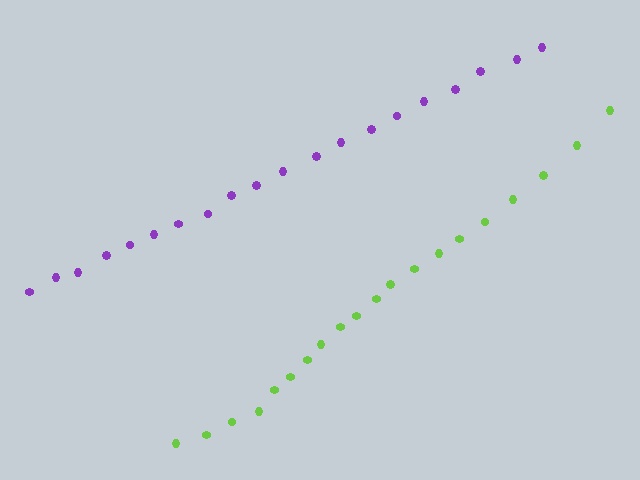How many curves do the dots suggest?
There are 2 distinct paths.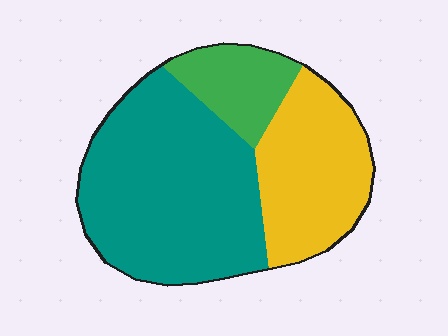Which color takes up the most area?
Teal, at roughly 55%.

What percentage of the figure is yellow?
Yellow takes up about one third (1/3) of the figure.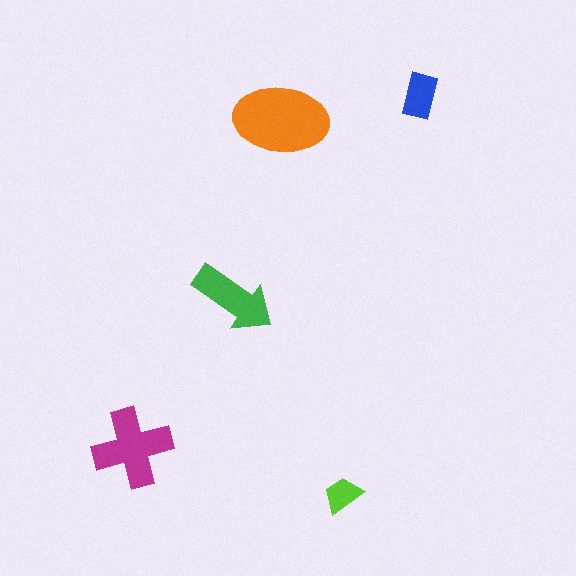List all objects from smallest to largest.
The lime trapezoid, the blue rectangle, the green arrow, the magenta cross, the orange ellipse.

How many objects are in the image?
There are 5 objects in the image.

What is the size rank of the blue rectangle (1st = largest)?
4th.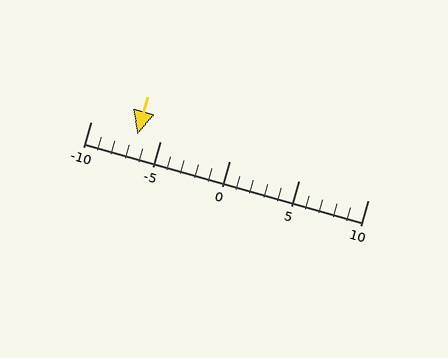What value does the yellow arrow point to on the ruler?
The yellow arrow points to approximately -7.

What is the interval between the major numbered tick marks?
The major tick marks are spaced 5 units apart.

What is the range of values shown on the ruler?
The ruler shows values from -10 to 10.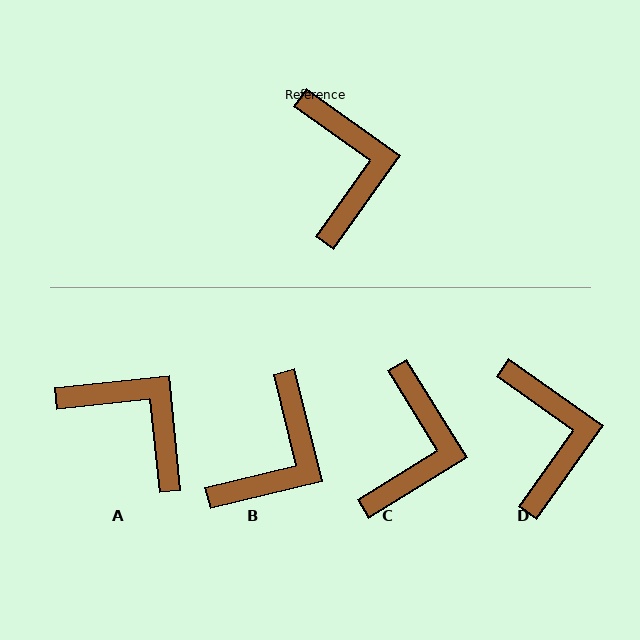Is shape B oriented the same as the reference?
No, it is off by about 41 degrees.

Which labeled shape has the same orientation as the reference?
D.